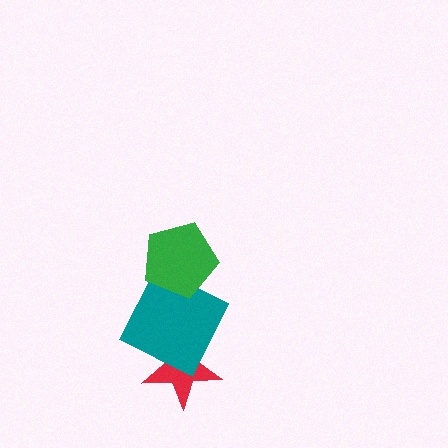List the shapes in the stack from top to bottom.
From top to bottom: the green pentagon, the teal square, the red star.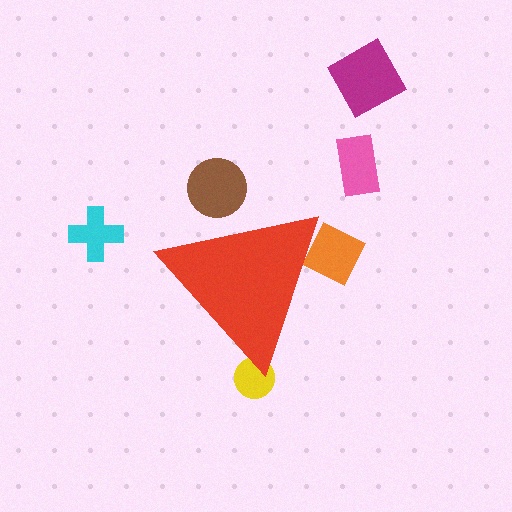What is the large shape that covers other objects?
A red triangle.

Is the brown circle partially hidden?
Yes, the brown circle is partially hidden behind the red triangle.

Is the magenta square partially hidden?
No, the magenta square is fully visible.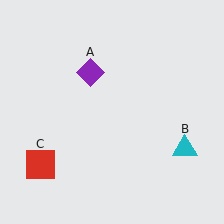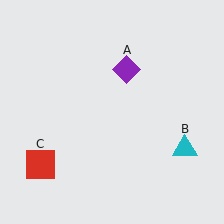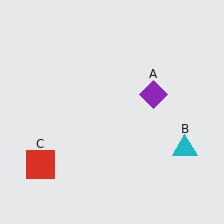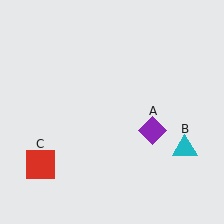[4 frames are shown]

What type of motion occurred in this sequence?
The purple diamond (object A) rotated clockwise around the center of the scene.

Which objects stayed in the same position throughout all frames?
Cyan triangle (object B) and red square (object C) remained stationary.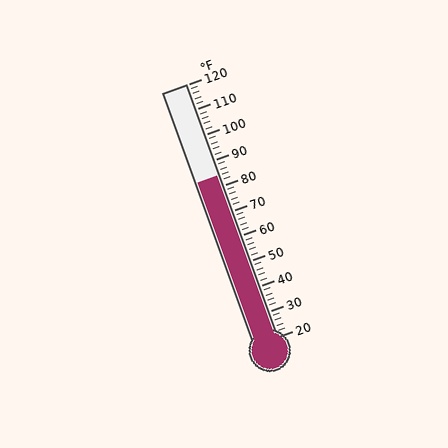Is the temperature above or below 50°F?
The temperature is above 50°F.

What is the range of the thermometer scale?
The thermometer scale ranges from 20°F to 120°F.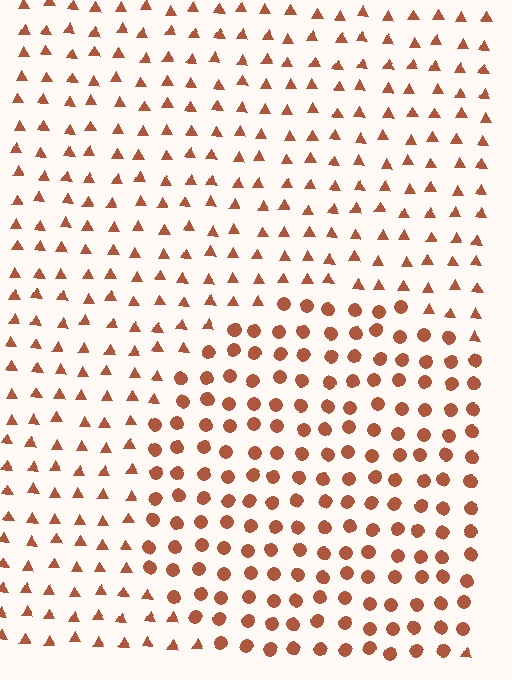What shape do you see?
I see a circle.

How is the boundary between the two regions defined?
The boundary is defined by a change in element shape: circles inside vs. triangles outside. All elements share the same color and spacing.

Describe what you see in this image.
The image is filled with small brown elements arranged in a uniform grid. A circle-shaped region contains circles, while the surrounding area contains triangles. The boundary is defined purely by the change in element shape.